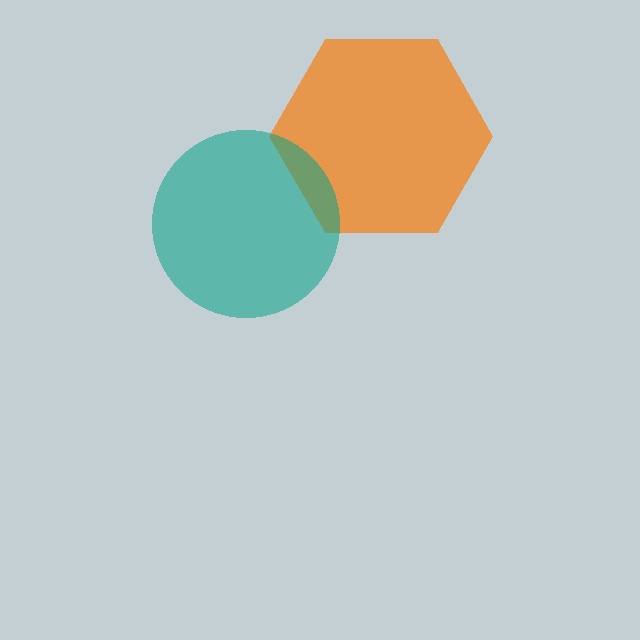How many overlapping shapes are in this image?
There are 2 overlapping shapes in the image.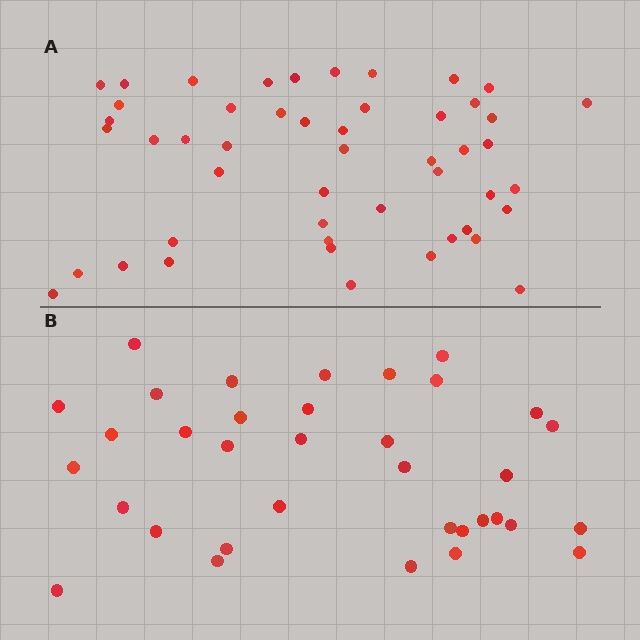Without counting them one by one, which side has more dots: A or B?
Region A (the top region) has more dots.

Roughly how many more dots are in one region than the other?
Region A has approximately 15 more dots than region B.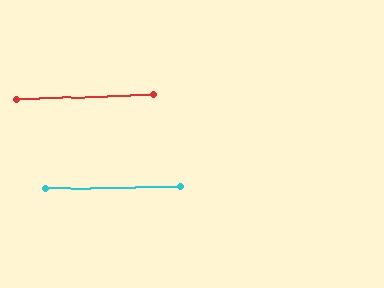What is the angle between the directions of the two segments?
Approximately 1 degree.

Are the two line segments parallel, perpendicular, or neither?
Parallel — their directions differ by only 1.2°.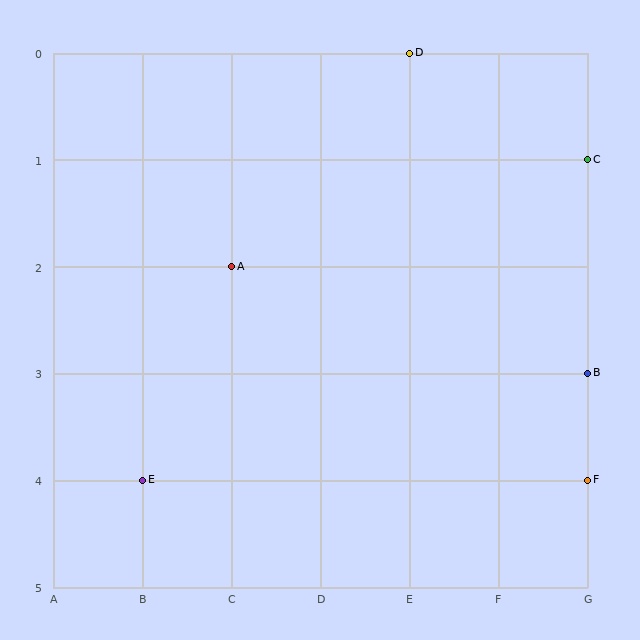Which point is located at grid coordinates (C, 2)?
Point A is at (C, 2).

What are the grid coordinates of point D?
Point D is at grid coordinates (E, 0).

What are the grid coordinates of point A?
Point A is at grid coordinates (C, 2).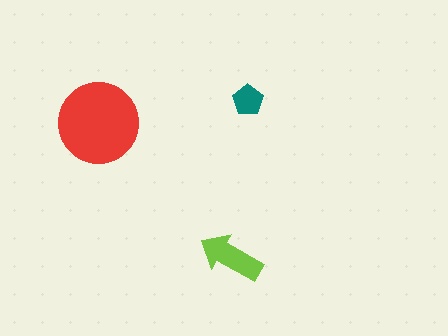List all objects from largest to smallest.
The red circle, the lime arrow, the teal pentagon.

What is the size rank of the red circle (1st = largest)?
1st.